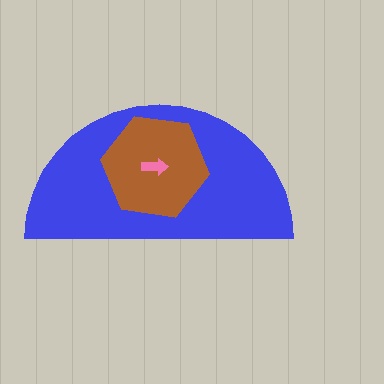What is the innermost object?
The pink arrow.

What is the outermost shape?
The blue semicircle.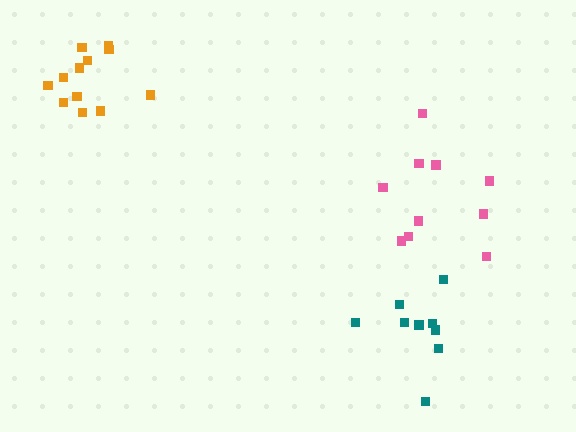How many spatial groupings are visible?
There are 3 spatial groupings.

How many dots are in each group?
Group 1: 12 dots, Group 2: 10 dots, Group 3: 9 dots (31 total).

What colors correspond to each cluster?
The clusters are colored: orange, pink, teal.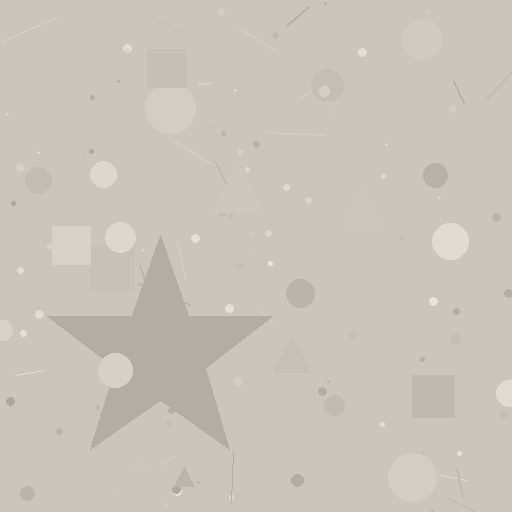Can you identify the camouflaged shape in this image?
The camouflaged shape is a star.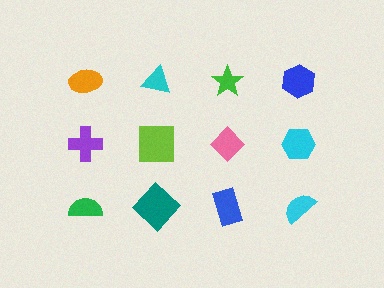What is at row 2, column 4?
A cyan hexagon.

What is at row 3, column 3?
A blue rectangle.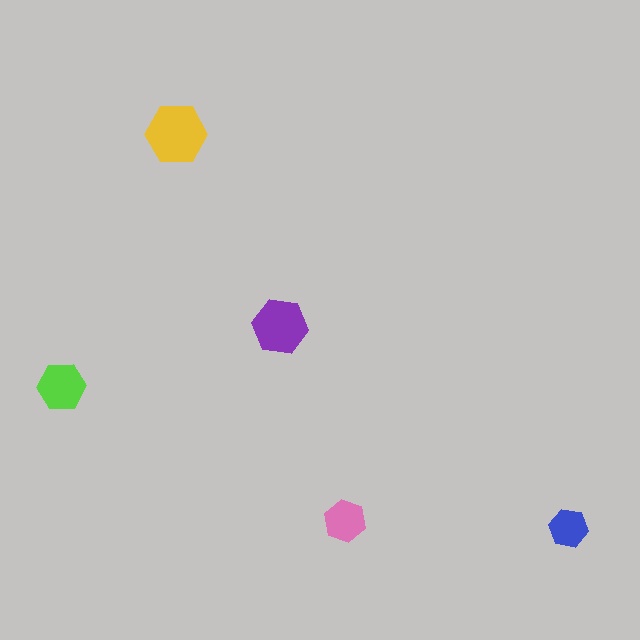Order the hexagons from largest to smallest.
the yellow one, the purple one, the lime one, the pink one, the blue one.